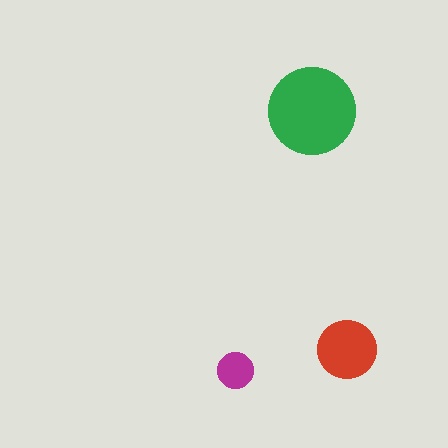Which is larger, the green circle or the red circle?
The green one.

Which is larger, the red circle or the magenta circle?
The red one.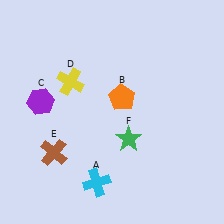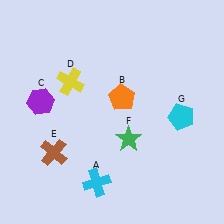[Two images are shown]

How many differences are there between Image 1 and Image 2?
There is 1 difference between the two images.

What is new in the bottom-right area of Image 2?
A cyan pentagon (G) was added in the bottom-right area of Image 2.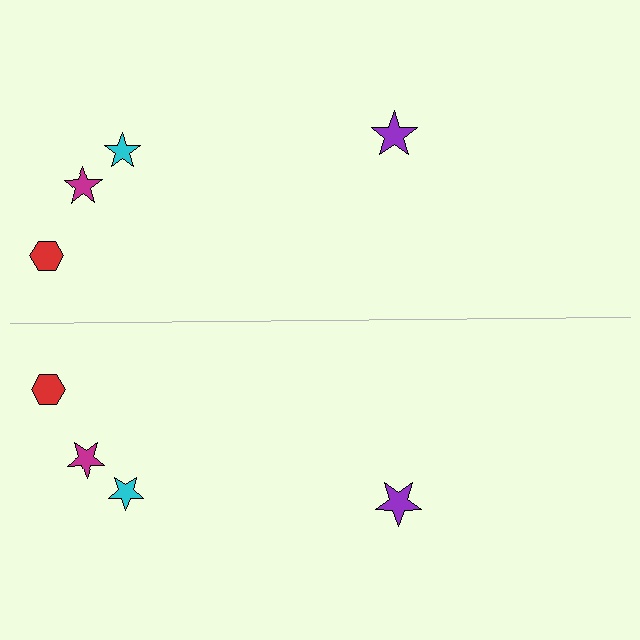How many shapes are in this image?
There are 8 shapes in this image.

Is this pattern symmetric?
Yes, this pattern has bilateral (reflection) symmetry.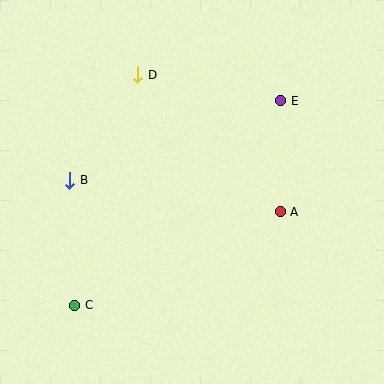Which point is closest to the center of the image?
Point A at (280, 212) is closest to the center.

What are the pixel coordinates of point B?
Point B is at (70, 180).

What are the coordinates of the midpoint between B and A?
The midpoint between B and A is at (175, 196).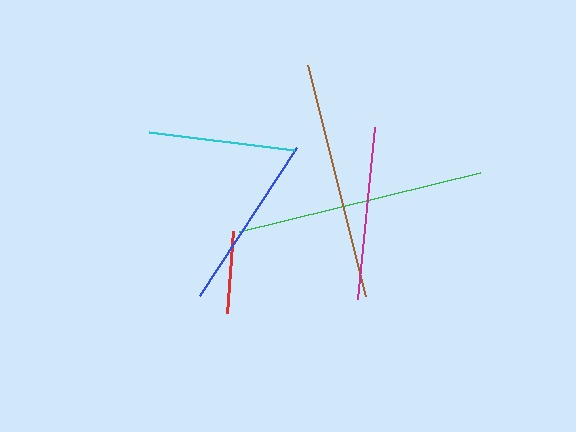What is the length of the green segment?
The green segment is approximately 248 pixels long.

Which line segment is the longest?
The green line is the longest at approximately 248 pixels.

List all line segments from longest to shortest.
From longest to shortest: green, brown, blue, magenta, cyan, red.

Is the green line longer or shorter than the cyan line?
The green line is longer than the cyan line.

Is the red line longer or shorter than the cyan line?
The cyan line is longer than the red line.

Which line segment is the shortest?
The red line is the shortest at approximately 82 pixels.